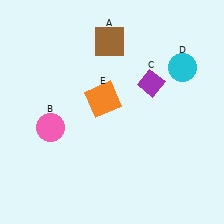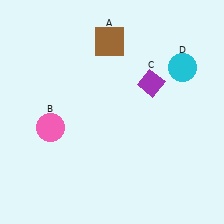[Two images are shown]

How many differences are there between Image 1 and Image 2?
There is 1 difference between the two images.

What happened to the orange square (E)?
The orange square (E) was removed in Image 2. It was in the top-left area of Image 1.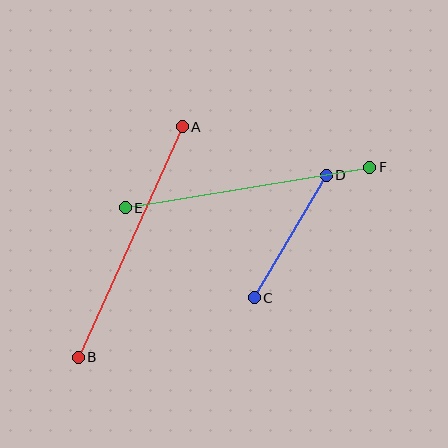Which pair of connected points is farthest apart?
Points A and B are farthest apart.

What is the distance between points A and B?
The distance is approximately 253 pixels.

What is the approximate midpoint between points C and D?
The midpoint is at approximately (290, 237) pixels.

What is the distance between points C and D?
The distance is approximately 142 pixels.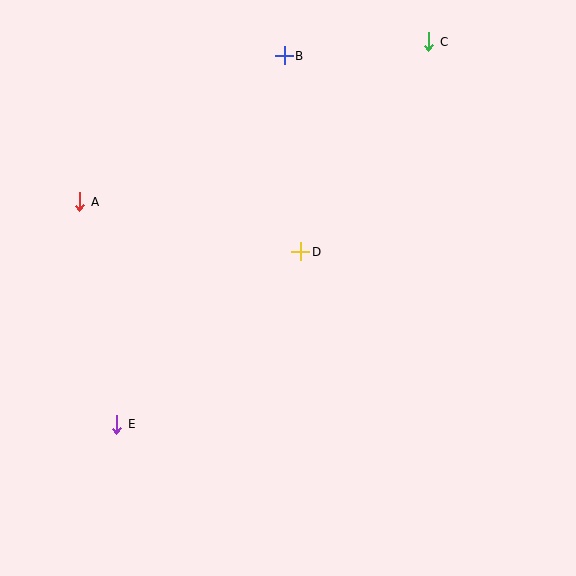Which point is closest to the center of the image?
Point D at (301, 252) is closest to the center.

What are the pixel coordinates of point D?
Point D is at (301, 252).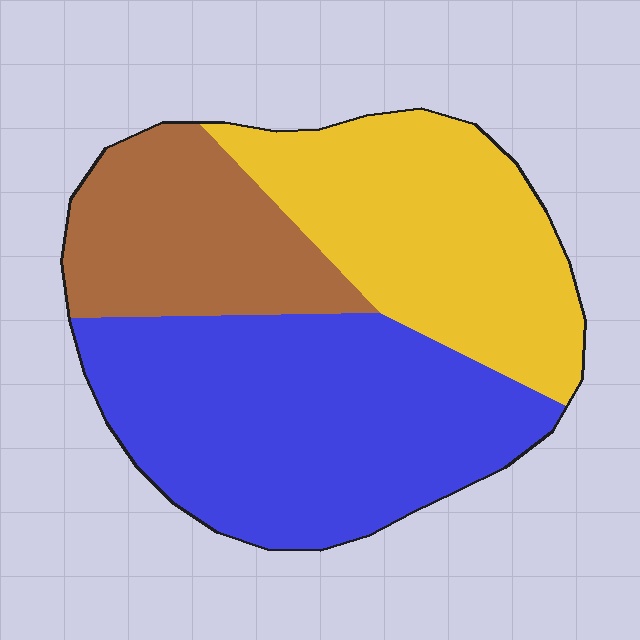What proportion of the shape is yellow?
Yellow takes up about one third (1/3) of the shape.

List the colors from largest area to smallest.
From largest to smallest: blue, yellow, brown.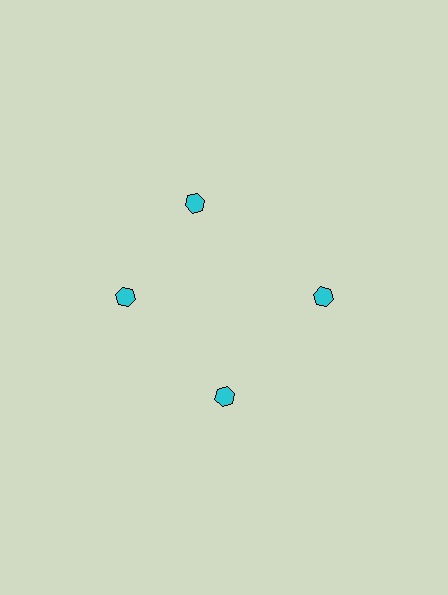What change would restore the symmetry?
The symmetry would be restored by rotating it back into even spacing with its neighbors so that all 4 hexagons sit at equal angles and equal distance from the center.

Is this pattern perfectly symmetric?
No. The 4 cyan hexagons are arranged in a ring, but one element near the 12 o'clock position is rotated out of alignment along the ring, breaking the 4-fold rotational symmetry.